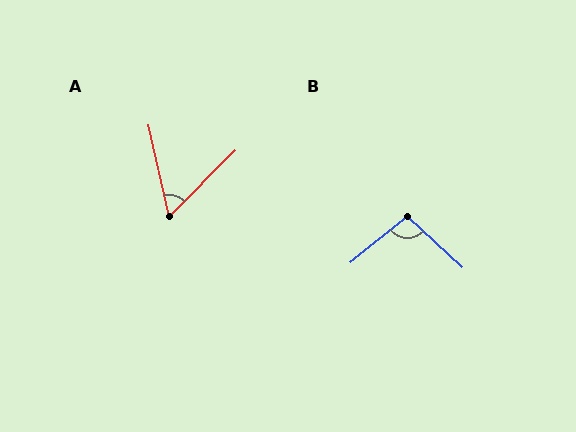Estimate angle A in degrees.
Approximately 57 degrees.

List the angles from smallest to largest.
A (57°), B (99°).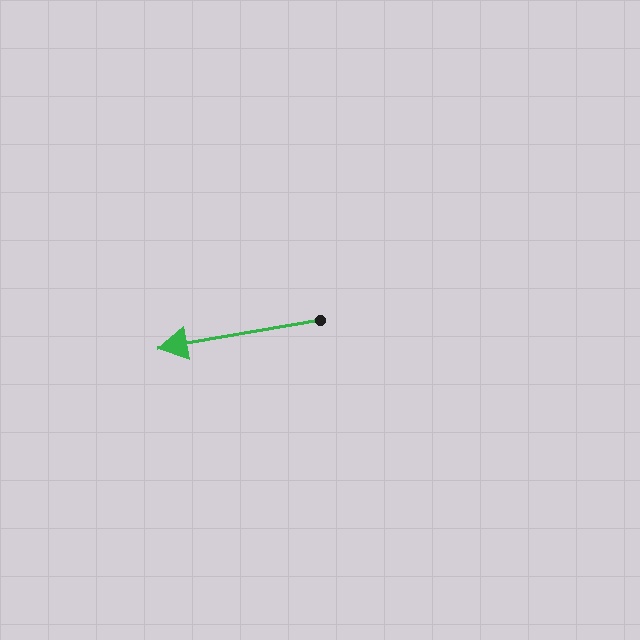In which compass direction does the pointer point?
West.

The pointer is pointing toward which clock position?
Roughly 9 o'clock.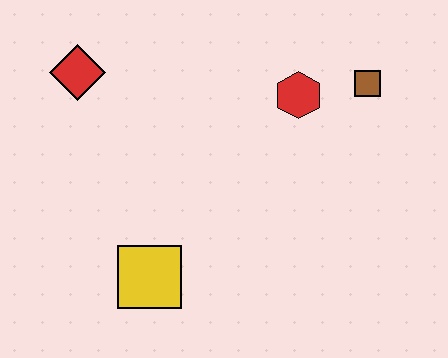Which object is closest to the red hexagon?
The brown square is closest to the red hexagon.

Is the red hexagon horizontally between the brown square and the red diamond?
Yes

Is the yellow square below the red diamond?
Yes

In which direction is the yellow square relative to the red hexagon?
The yellow square is below the red hexagon.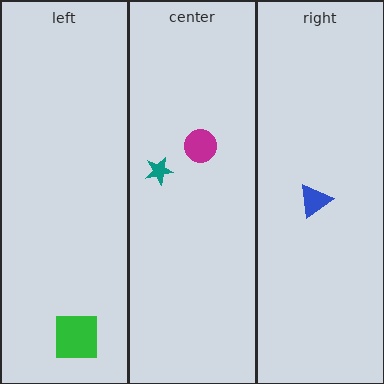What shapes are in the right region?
The blue triangle.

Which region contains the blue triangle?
The right region.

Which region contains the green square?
The left region.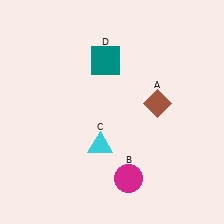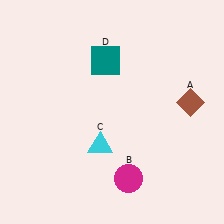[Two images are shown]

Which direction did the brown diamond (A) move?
The brown diamond (A) moved right.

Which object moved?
The brown diamond (A) moved right.